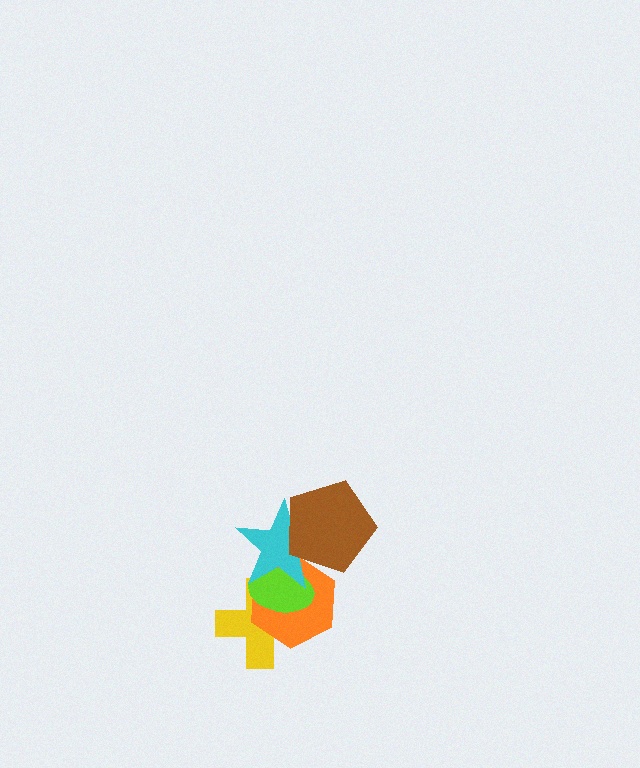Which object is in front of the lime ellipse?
The cyan star is in front of the lime ellipse.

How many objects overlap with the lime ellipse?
3 objects overlap with the lime ellipse.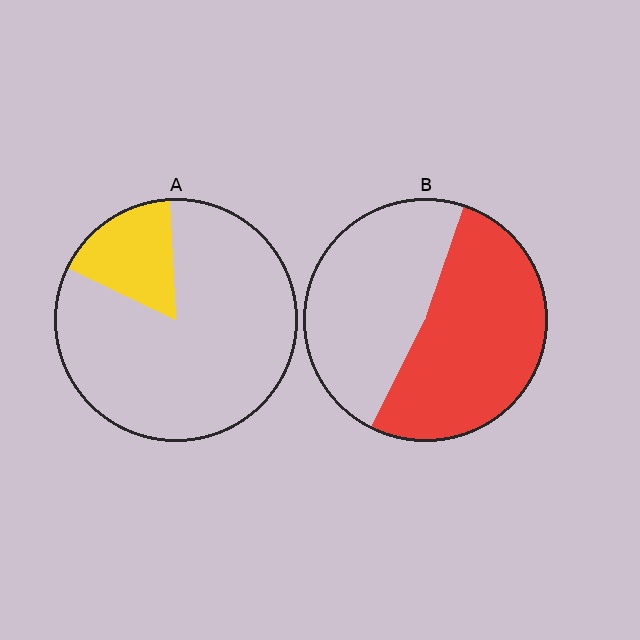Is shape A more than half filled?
No.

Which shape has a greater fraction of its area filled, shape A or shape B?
Shape B.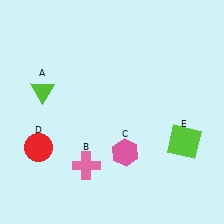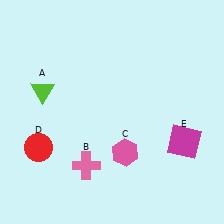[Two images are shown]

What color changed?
The square (E) changed from lime in Image 1 to magenta in Image 2.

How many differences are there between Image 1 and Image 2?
There is 1 difference between the two images.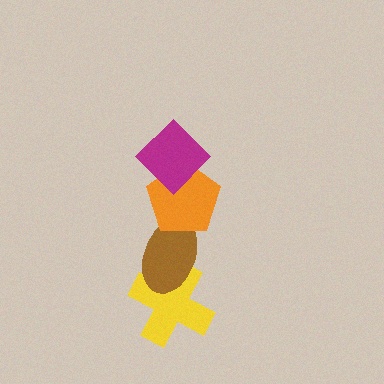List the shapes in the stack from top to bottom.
From top to bottom: the magenta diamond, the orange pentagon, the brown ellipse, the yellow cross.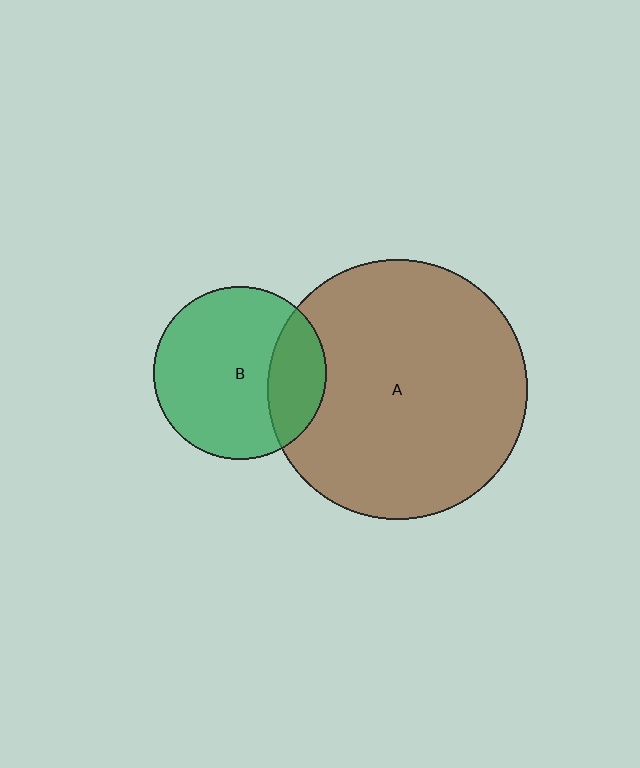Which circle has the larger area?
Circle A (brown).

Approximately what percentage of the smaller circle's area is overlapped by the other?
Approximately 25%.